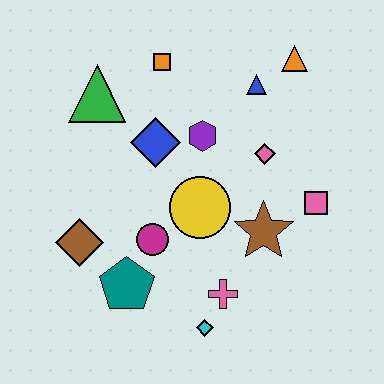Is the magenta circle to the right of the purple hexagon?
No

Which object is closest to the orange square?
The green triangle is closest to the orange square.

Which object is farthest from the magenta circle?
The orange triangle is farthest from the magenta circle.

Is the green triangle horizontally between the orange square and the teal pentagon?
No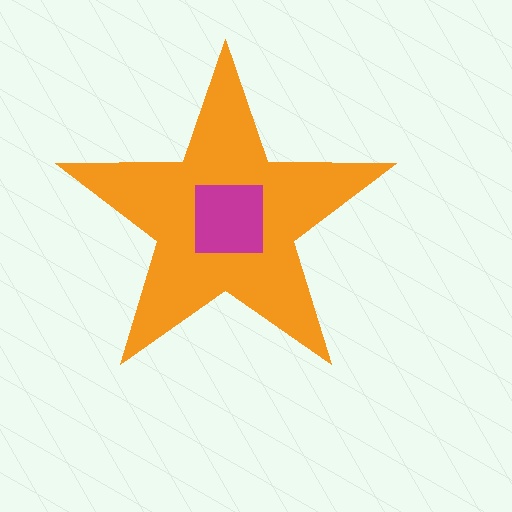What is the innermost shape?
The magenta square.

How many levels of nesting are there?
2.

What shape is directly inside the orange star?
The magenta square.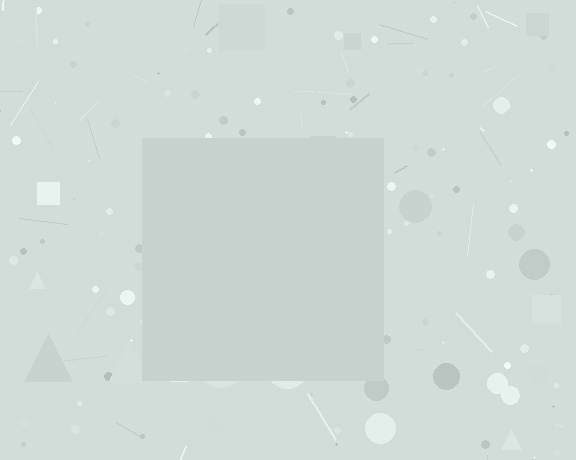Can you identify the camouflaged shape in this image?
The camouflaged shape is a square.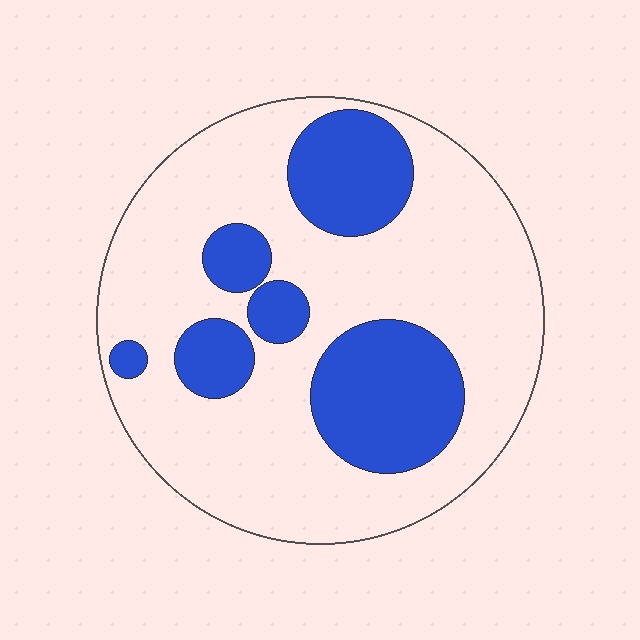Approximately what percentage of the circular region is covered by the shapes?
Approximately 30%.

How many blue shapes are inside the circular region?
6.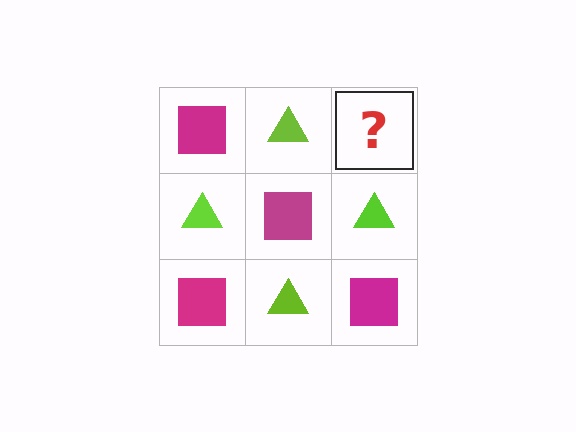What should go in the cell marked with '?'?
The missing cell should contain a magenta square.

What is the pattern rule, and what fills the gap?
The rule is that it alternates magenta square and lime triangle in a checkerboard pattern. The gap should be filled with a magenta square.